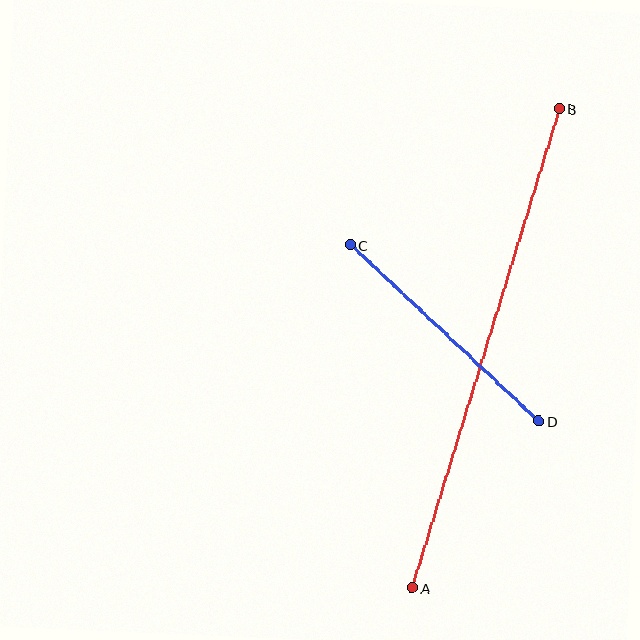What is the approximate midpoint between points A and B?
The midpoint is at approximately (486, 348) pixels.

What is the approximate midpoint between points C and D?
The midpoint is at approximately (445, 333) pixels.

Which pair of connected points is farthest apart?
Points A and B are farthest apart.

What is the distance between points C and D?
The distance is approximately 258 pixels.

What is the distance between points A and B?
The distance is approximately 501 pixels.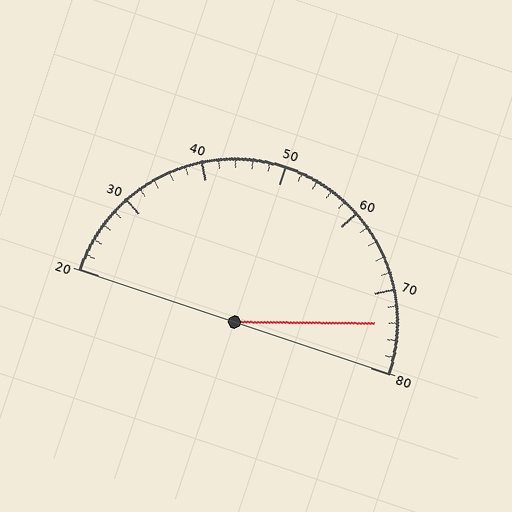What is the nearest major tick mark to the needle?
The nearest major tick mark is 70.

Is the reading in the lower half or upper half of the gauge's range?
The reading is in the upper half of the range (20 to 80).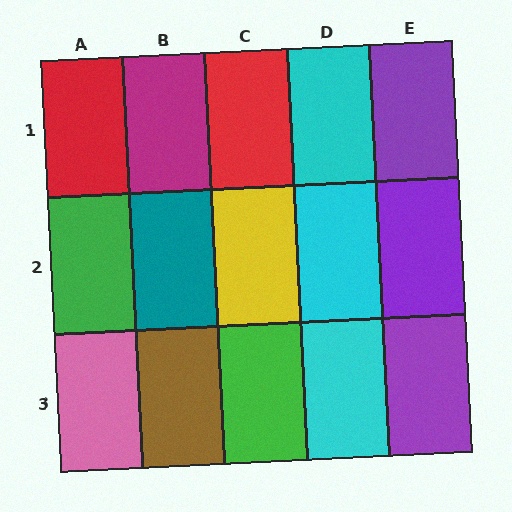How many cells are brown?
1 cell is brown.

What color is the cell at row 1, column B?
Magenta.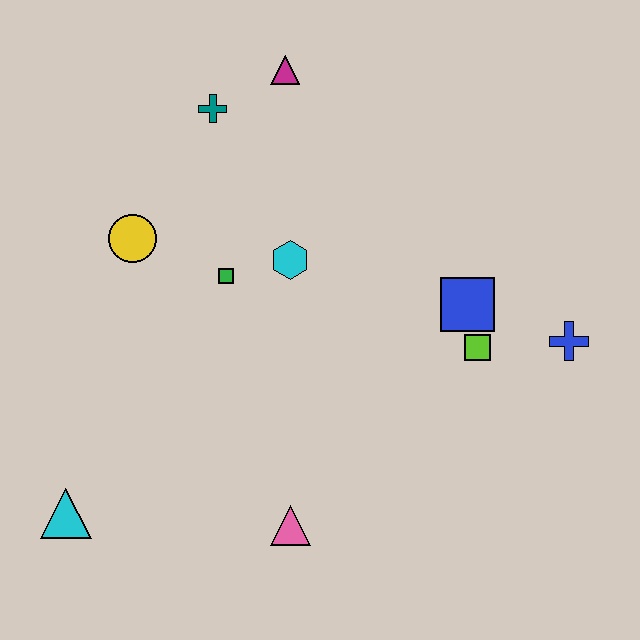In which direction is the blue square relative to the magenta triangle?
The blue square is below the magenta triangle.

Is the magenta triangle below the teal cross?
No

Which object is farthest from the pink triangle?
The magenta triangle is farthest from the pink triangle.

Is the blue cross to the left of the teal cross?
No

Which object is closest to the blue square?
The lime square is closest to the blue square.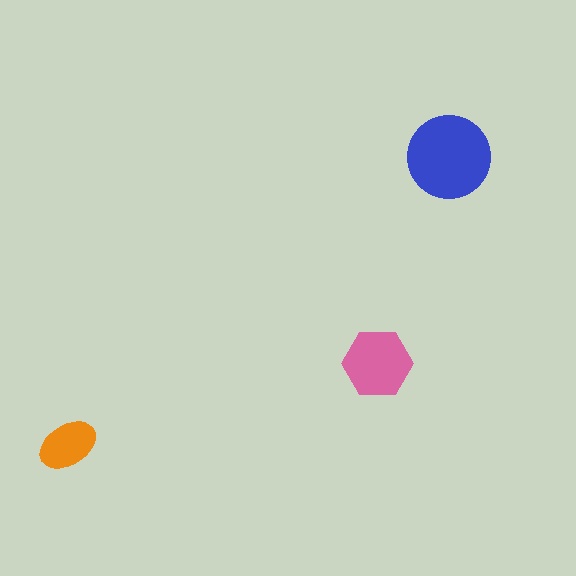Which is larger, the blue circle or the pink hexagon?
The blue circle.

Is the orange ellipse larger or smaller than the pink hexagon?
Smaller.